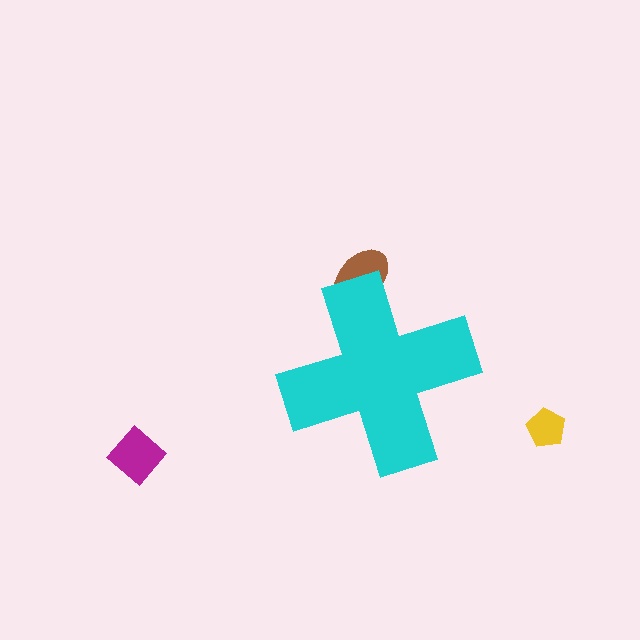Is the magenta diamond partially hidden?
No, the magenta diamond is fully visible.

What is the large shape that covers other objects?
A cyan cross.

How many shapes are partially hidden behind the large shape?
1 shape is partially hidden.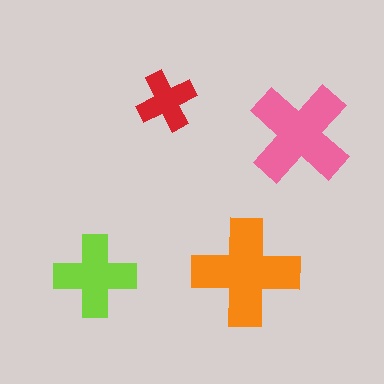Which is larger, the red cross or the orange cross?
The orange one.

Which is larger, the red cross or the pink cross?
The pink one.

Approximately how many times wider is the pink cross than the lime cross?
About 1.5 times wider.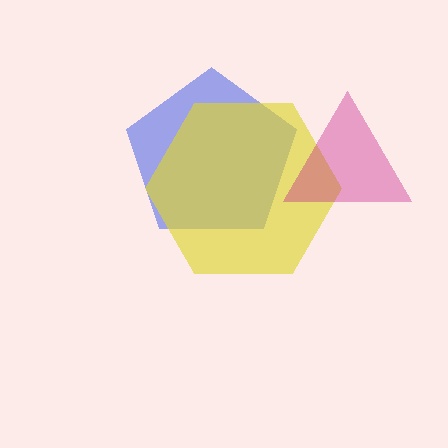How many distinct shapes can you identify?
There are 3 distinct shapes: a blue pentagon, a yellow hexagon, a magenta triangle.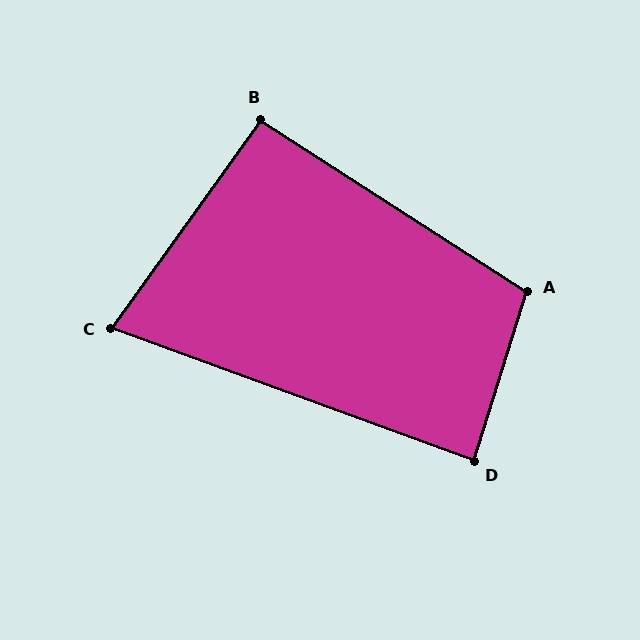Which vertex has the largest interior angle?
A, at approximately 106 degrees.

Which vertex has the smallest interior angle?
C, at approximately 74 degrees.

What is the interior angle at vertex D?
Approximately 87 degrees (approximately right).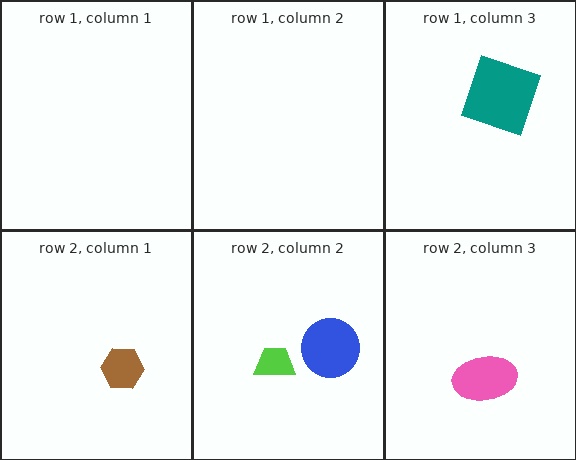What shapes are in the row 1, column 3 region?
The teal square.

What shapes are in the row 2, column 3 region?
The pink ellipse.